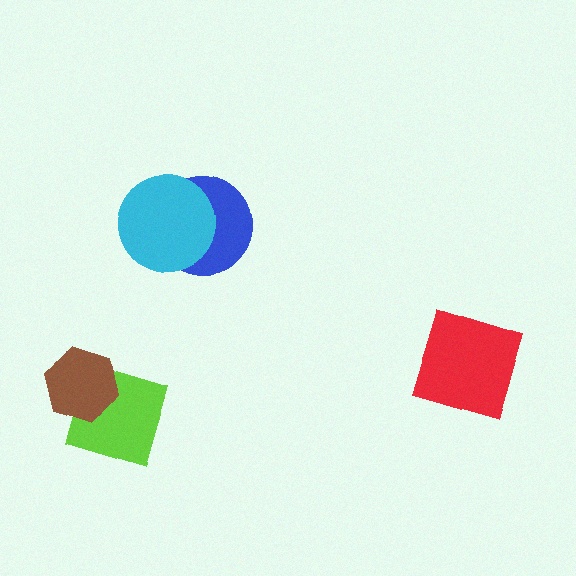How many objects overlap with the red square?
0 objects overlap with the red square.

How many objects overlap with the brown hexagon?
1 object overlaps with the brown hexagon.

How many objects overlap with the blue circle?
1 object overlaps with the blue circle.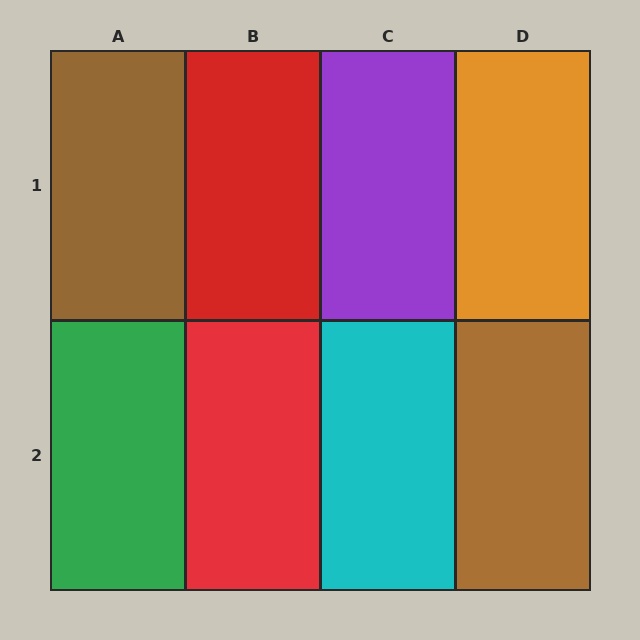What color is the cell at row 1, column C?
Purple.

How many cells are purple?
1 cell is purple.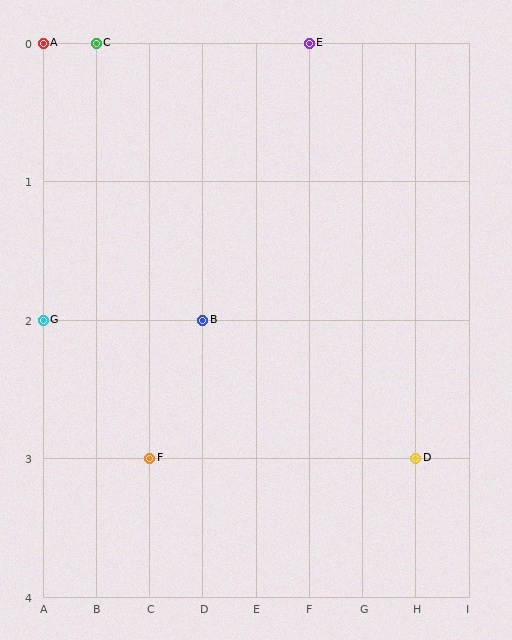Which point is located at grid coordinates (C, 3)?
Point F is at (C, 3).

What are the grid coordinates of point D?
Point D is at grid coordinates (H, 3).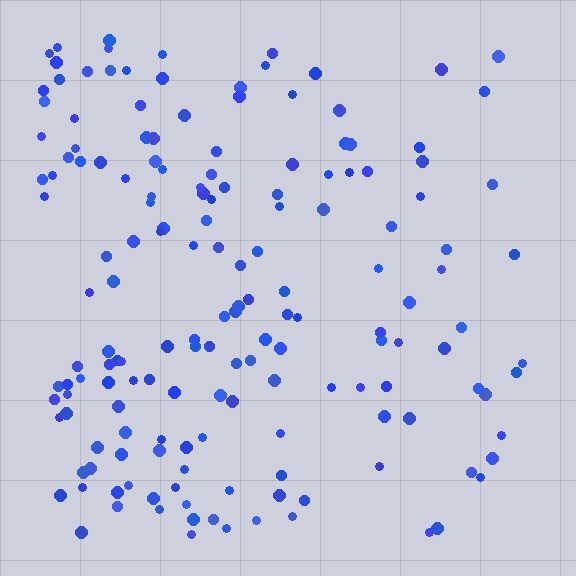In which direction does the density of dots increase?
From right to left, with the left side densest.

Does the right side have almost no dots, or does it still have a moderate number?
Still a moderate number, just noticeably fewer than the left.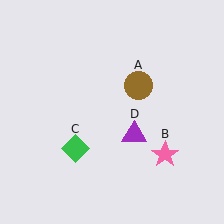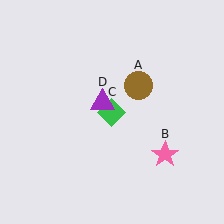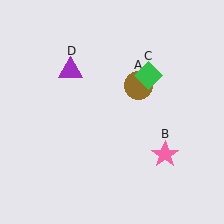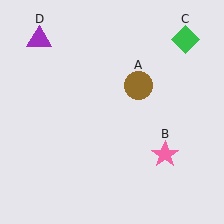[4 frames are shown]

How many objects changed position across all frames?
2 objects changed position: green diamond (object C), purple triangle (object D).